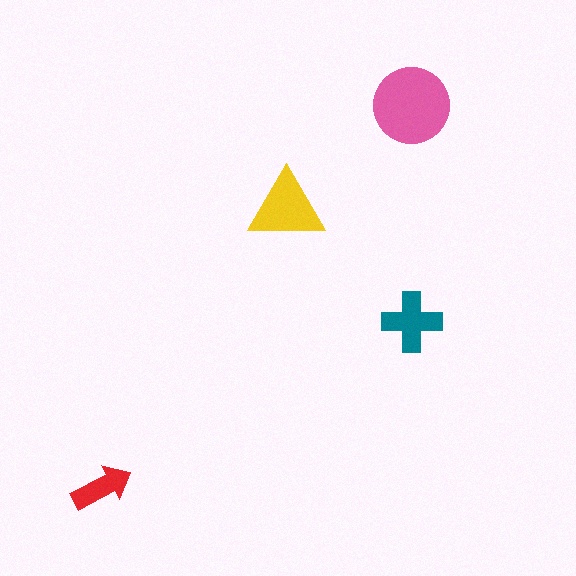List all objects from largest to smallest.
The pink circle, the yellow triangle, the teal cross, the red arrow.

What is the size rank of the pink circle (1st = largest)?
1st.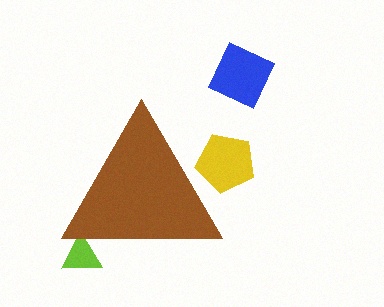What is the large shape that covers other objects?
A brown triangle.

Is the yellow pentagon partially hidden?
Yes, the yellow pentagon is partially hidden behind the brown triangle.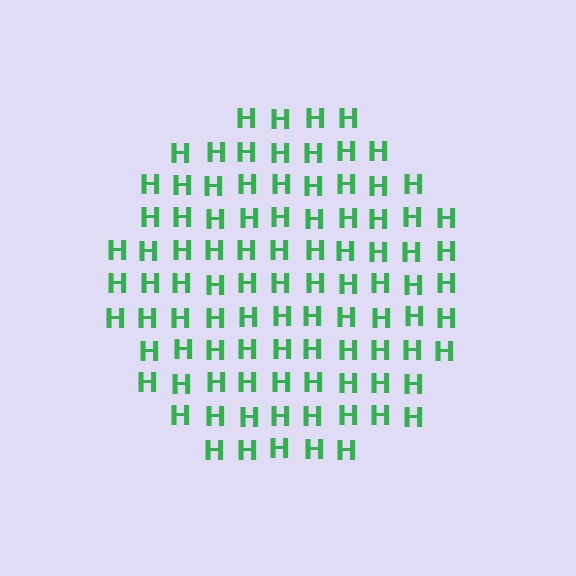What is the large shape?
The large shape is a circle.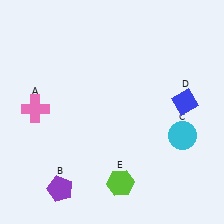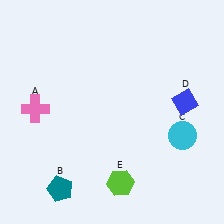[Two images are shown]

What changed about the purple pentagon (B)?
In Image 1, B is purple. In Image 2, it changed to teal.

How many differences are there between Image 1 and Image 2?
There is 1 difference between the two images.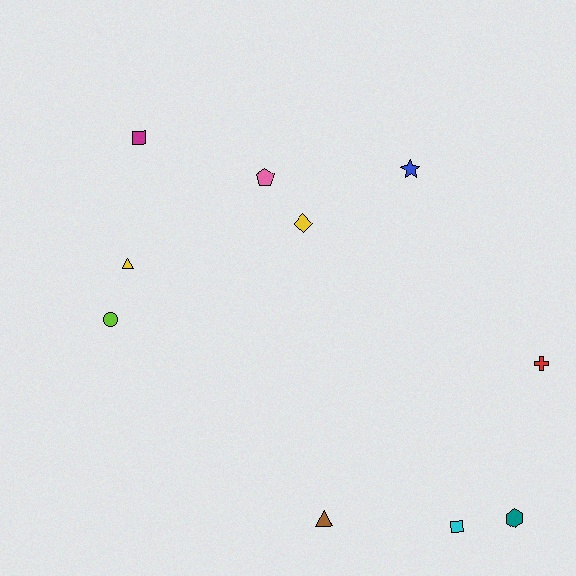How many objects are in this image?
There are 10 objects.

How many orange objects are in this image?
There are no orange objects.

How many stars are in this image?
There is 1 star.